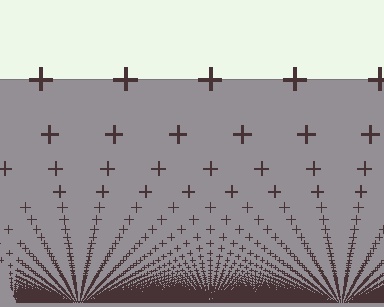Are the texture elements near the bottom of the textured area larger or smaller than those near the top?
Smaller. The gradient is inverted — elements near the bottom are smaller and denser.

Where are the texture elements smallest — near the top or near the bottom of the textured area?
Near the bottom.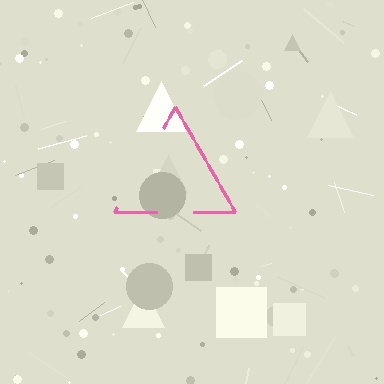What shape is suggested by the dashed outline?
The dashed outline suggests a triangle.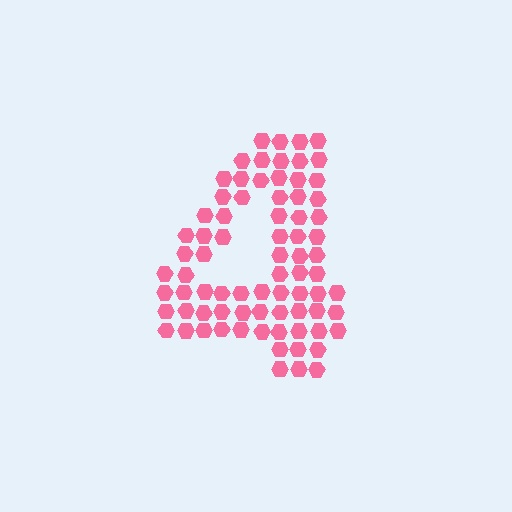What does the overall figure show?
The overall figure shows the digit 4.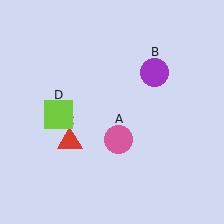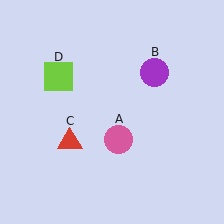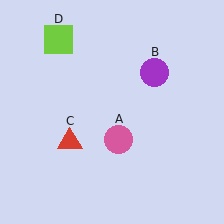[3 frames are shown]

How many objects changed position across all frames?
1 object changed position: lime square (object D).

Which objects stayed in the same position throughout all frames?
Pink circle (object A) and purple circle (object B) and red triangle (object C) remained stationary.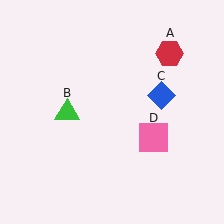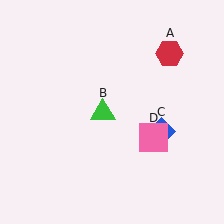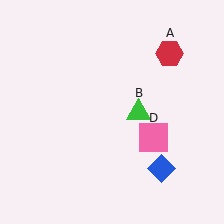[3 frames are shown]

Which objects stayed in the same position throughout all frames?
Red hexagon (object A) and pink square (object D) remained stationary.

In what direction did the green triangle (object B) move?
The green triangle (object B) moved right.